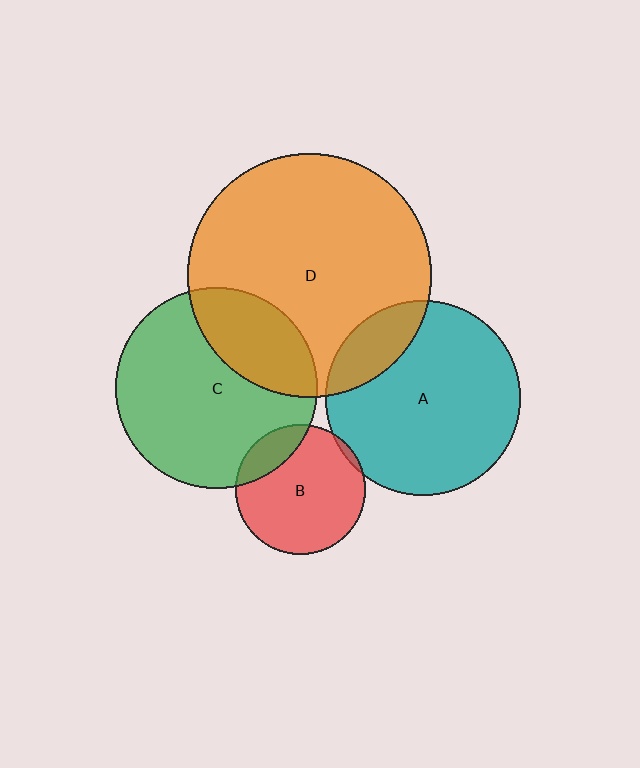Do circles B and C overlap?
Yes.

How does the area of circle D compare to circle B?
Approximately 3.5 times.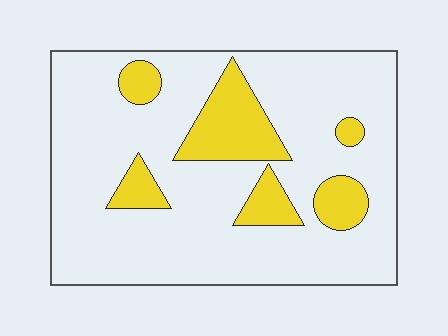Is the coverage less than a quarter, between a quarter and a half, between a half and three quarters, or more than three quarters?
Less than a quarter.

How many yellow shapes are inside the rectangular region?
6.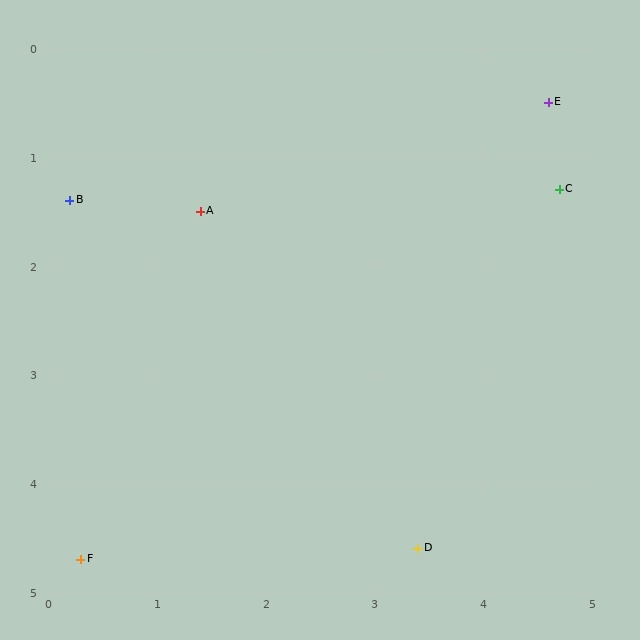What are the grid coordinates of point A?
Point A is at approximately (1.4, 1.5).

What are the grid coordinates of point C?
Point C is at approximately (4.7, 1.3).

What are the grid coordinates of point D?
Point D is at approximately (3.4, 4.6).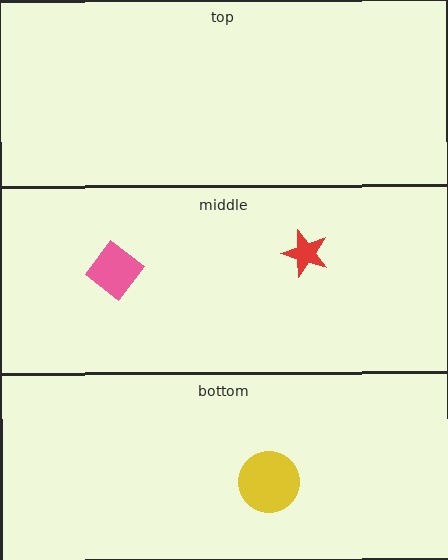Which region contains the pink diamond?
The middle region.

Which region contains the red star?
The middle region.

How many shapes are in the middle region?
2.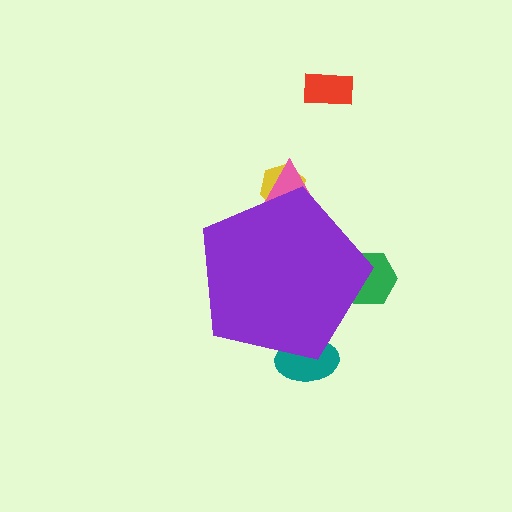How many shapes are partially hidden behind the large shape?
4 shapes are partially hidden.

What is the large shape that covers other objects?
A purple pentagon.